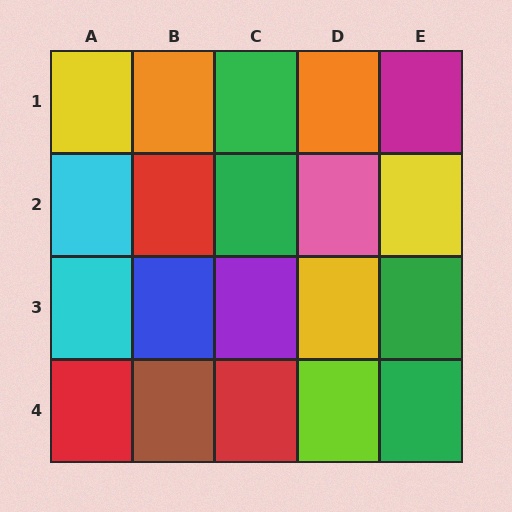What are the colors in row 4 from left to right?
Red, brown, red, lime, green.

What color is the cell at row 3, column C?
Purple.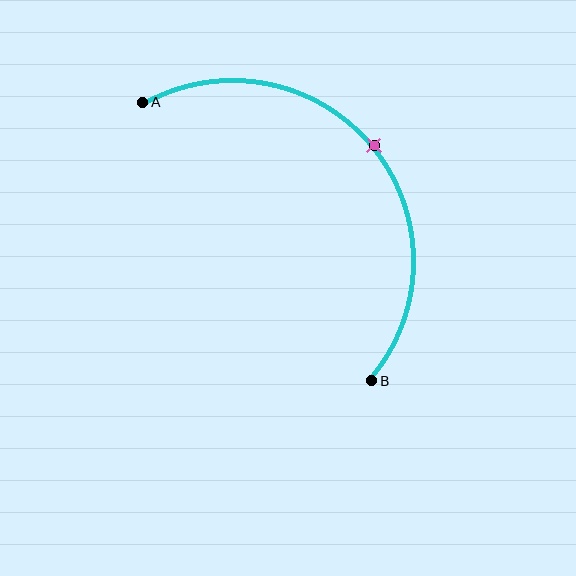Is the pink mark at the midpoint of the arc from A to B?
Yes. The pink mark lies on the arc at equal arc-length from both A and B — it is the arc midpoint.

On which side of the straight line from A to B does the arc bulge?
The arc bulges above and to the right of the straight line connecting A and B.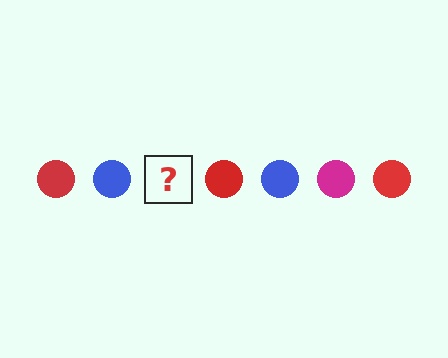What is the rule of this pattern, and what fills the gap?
The rule is that the pattern cycles through red, blue, magenta circles. The gap should be filled with a magenta circle.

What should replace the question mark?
The question mark should be replaced with a magenta circle.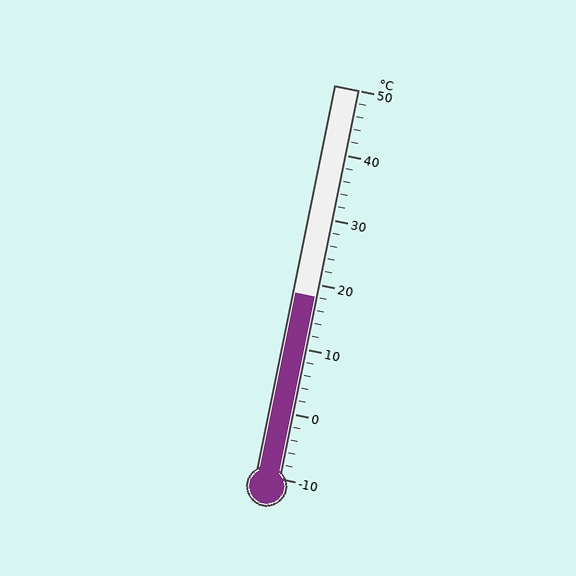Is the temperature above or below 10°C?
The temperature is above 10°C.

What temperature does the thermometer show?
The thermometer shows approximately 18°C.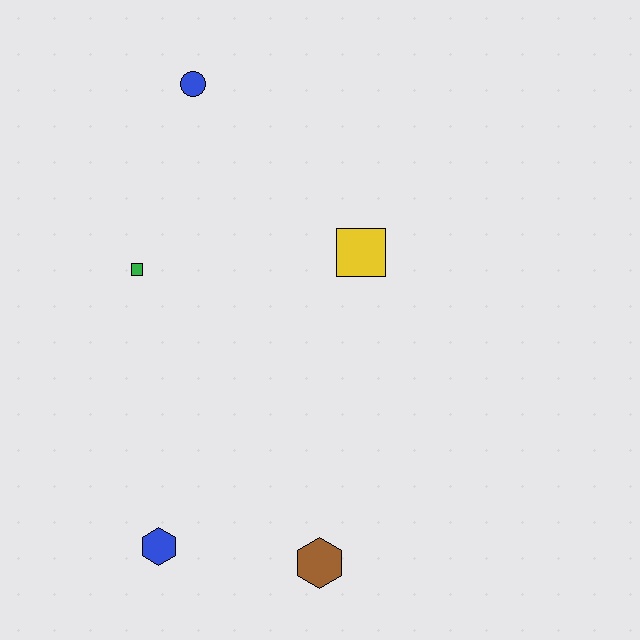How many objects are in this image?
There are 5 objects.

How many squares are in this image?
There are 2 squares.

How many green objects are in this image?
There is 1 green object.